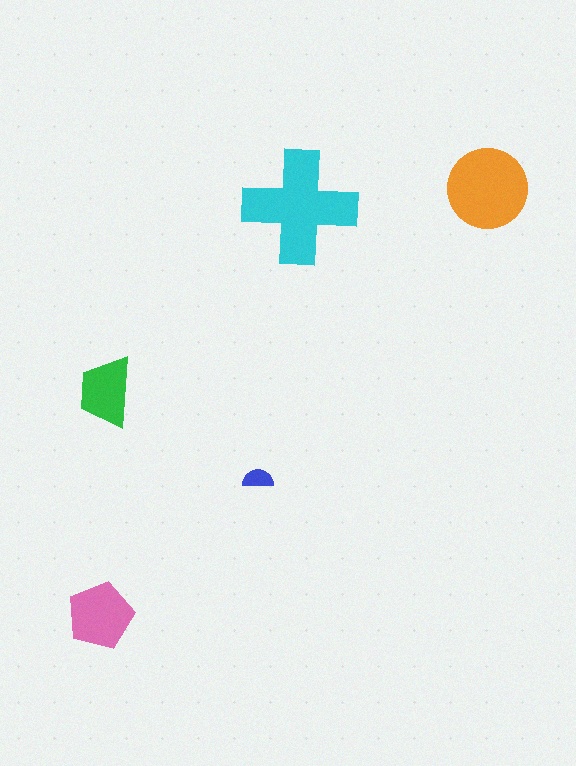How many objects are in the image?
There are 5 objects in the image.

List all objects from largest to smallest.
The cyan cross, the orange circle, the pink pentagon, the green trapezoid, the blue semicircle.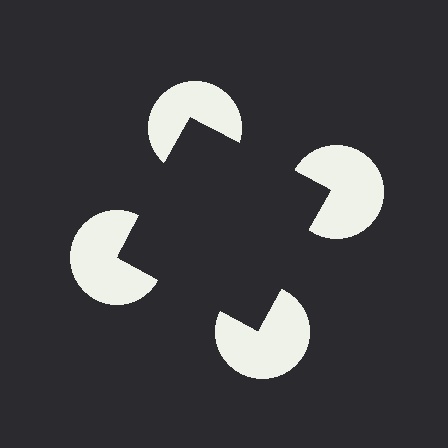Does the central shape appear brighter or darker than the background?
It typically appears slightly darker than the background, even though no actual brightness change is drawn.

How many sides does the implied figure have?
4 sides.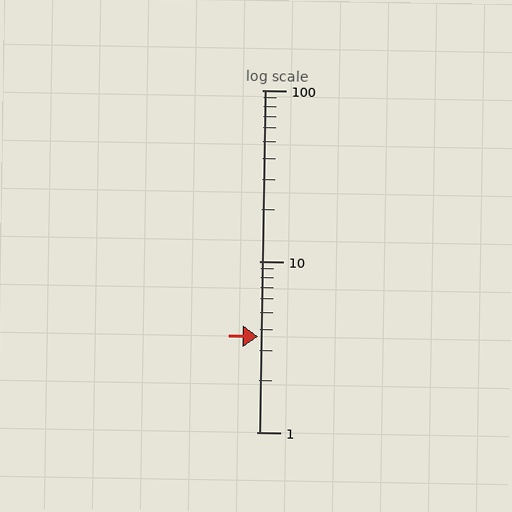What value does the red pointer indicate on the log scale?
The pointer indicates approximately 3.6.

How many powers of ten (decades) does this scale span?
The scale spans 2 decades, from 1 to 100.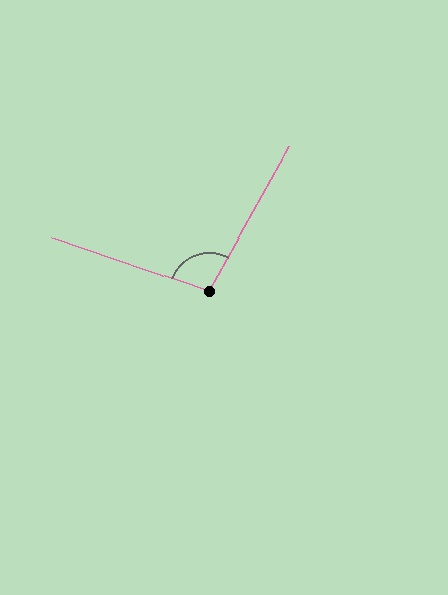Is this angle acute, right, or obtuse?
It is obtuse.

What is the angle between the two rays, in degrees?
Approximately 100 degrees.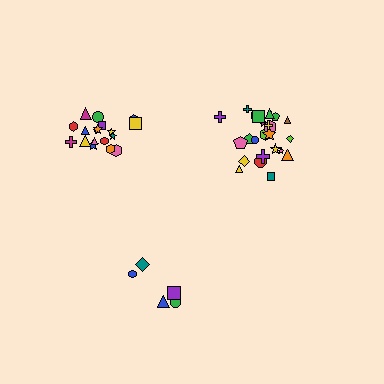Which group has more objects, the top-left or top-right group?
The top-right group.